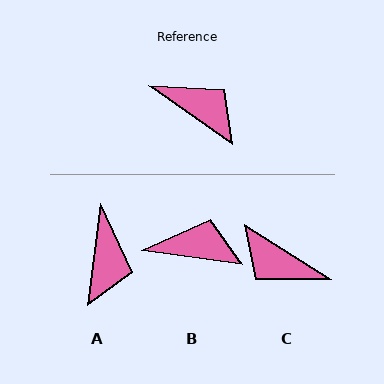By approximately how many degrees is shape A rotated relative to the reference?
Approximately 62 degrees clockwise.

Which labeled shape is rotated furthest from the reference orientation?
C, about 177 degrees away.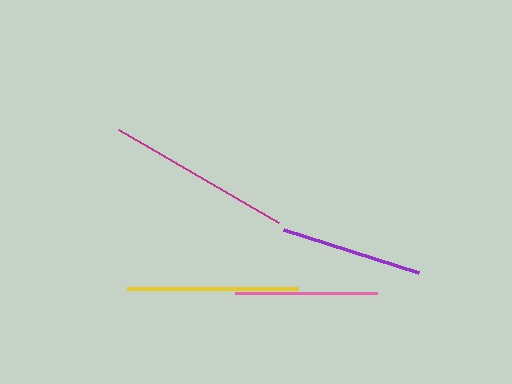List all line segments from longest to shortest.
From longest to shortest: magenta, yellow, pink, purple.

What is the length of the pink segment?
The pink segment is approximately 142 pixels long.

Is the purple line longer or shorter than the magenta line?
The magenta line is longer than the purple line.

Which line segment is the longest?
The magenta line is the longest at approximately 184 pixels.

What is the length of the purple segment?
The purple segment is approximately 142 pixels long.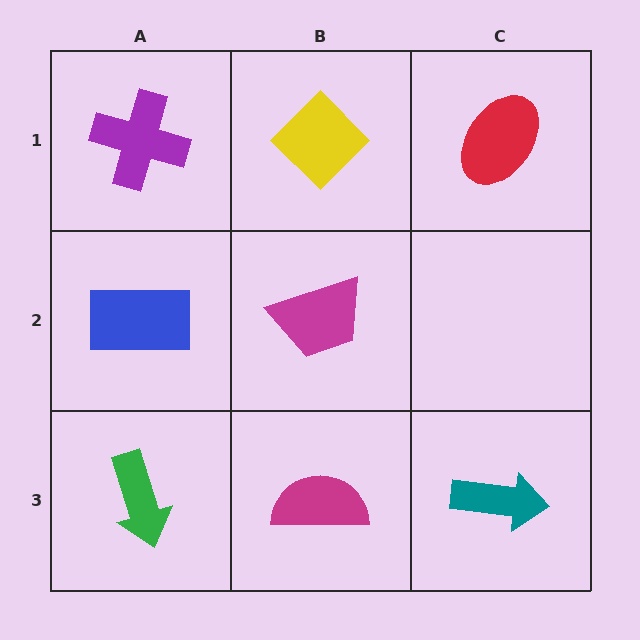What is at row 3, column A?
A green arrow.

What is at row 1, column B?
A yellow diamond.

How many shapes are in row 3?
3 shapes.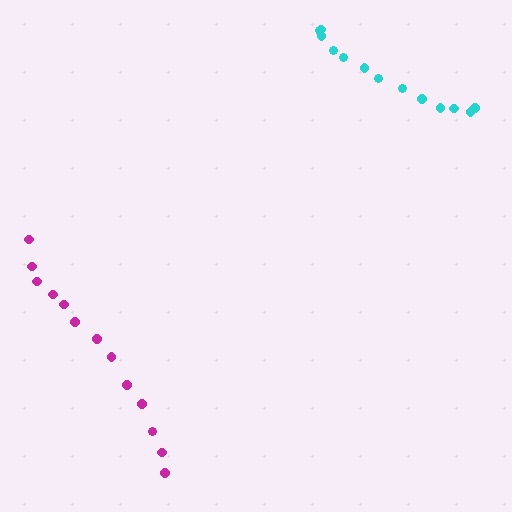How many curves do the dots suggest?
There are 2 distinct paths.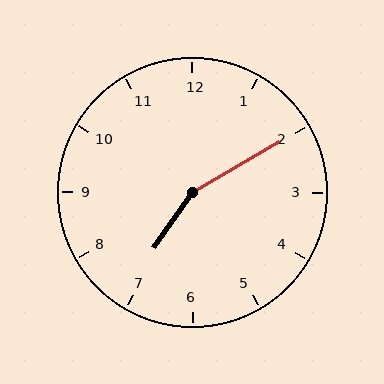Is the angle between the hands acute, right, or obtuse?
It is obtuse.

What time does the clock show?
7:10.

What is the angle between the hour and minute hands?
Approximately 155 degrees.